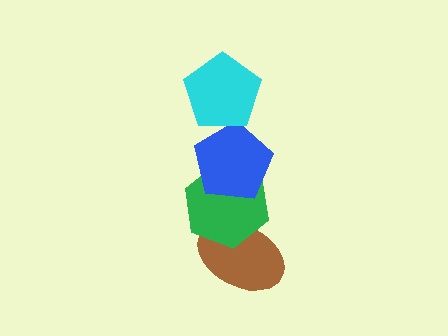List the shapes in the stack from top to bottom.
From top to bottom: the cyan pentagon, the blue pentagon, the green hexagon, the brown ellipse.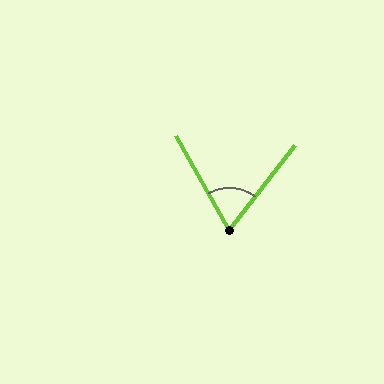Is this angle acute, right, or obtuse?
It is acute.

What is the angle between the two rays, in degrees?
Approximately 67 degrees.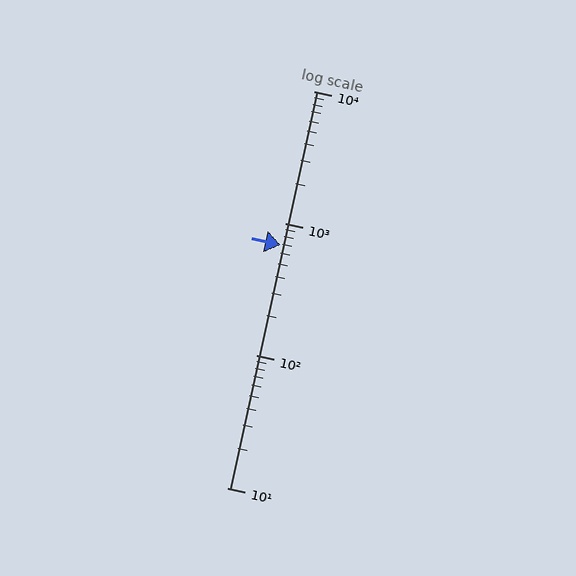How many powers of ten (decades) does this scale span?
The scale spans 3 decades, from 10 to 10000.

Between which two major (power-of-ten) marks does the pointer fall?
The pointer is between 100 and 1000.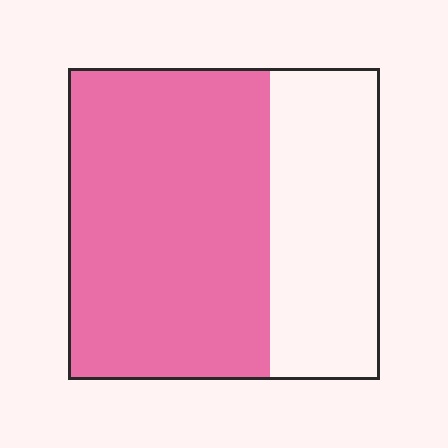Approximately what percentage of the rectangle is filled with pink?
Approximately 65%.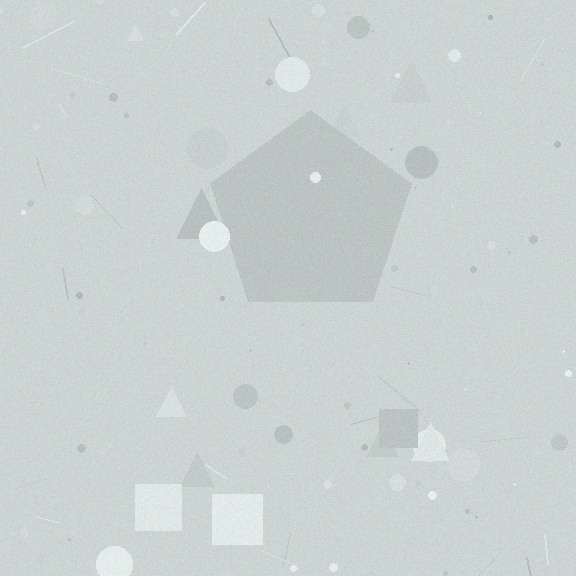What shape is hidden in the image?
A pentagon is hidden in the image.